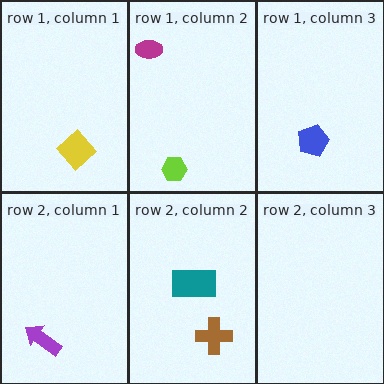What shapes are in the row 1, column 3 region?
The blue pentagon.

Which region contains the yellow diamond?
The row 1, column 1 region.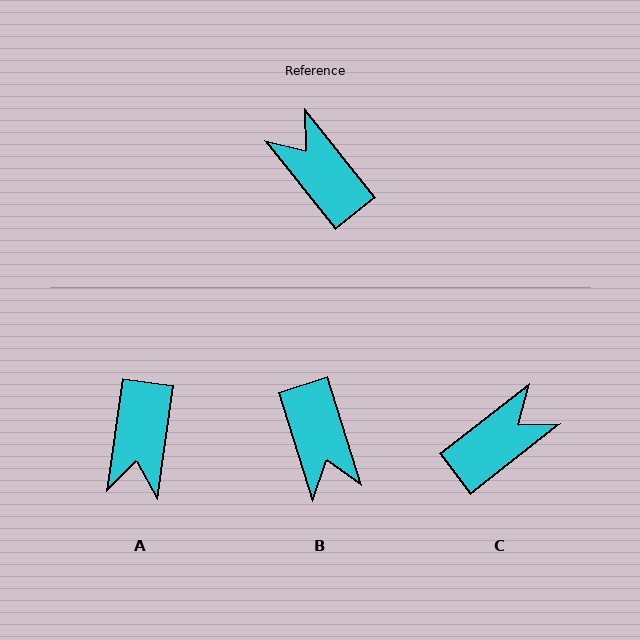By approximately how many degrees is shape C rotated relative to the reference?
Approximately 91 degrees clockwise.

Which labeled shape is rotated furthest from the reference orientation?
B, about 159 degrees away.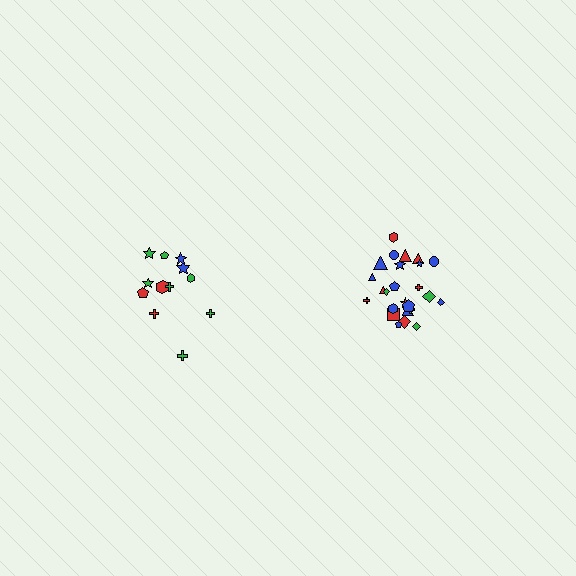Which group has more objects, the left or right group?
The right group.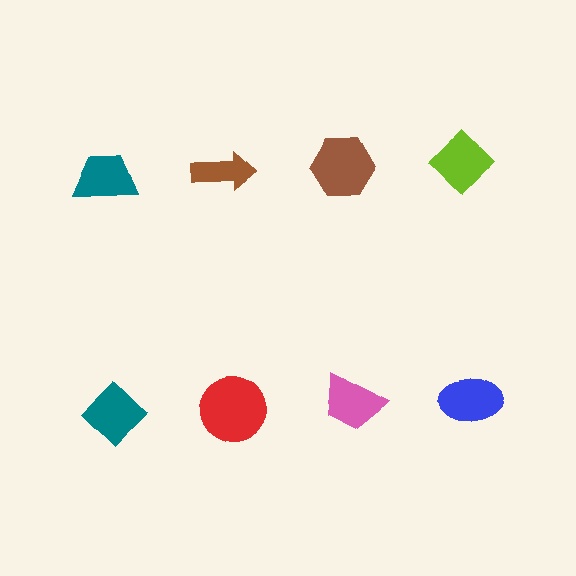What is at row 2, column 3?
A pink trapezoid.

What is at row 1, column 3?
A brown hexagon.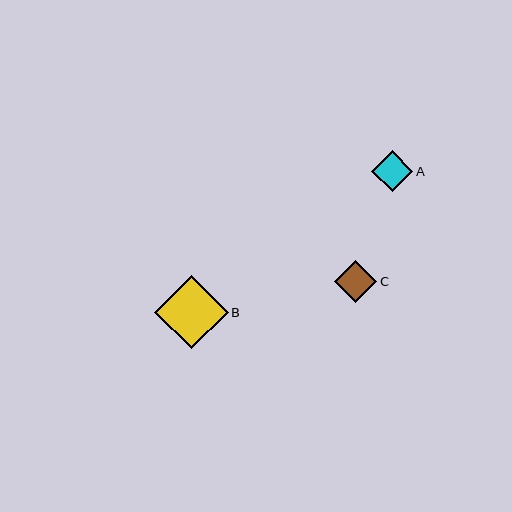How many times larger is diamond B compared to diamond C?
Diamond B is approximately 1.7 times the size of diamond C.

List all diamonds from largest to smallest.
From largest to smallest: B, C, A.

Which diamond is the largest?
Diamond B is the largest with a size of approximately 74 pixels.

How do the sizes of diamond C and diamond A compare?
Diamond C and diamond A are approximately the same size.